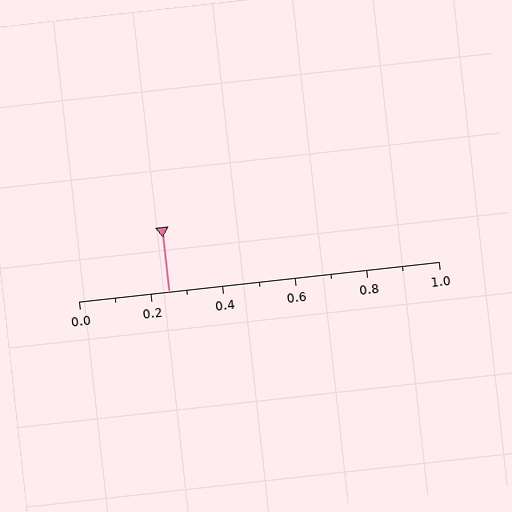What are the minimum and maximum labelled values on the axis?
The axis runs from 0.0 to 1.0.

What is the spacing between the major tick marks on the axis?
The major ticks are spaced 0.2 apart.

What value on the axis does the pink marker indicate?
The marker indicates approximately 0.25.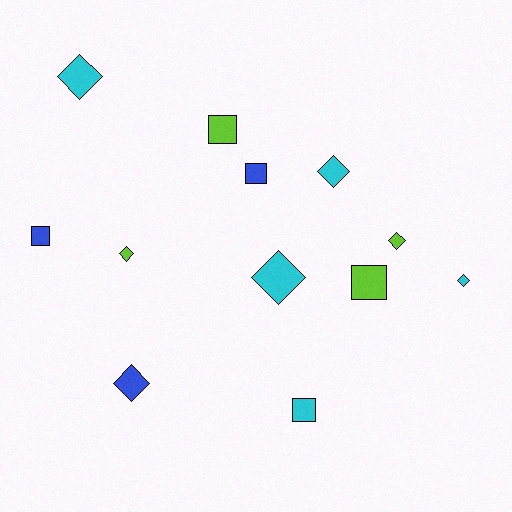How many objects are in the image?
There are 12 objects.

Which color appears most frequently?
Cyan, with 5 objects.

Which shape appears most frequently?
Diamond, with 7 objects.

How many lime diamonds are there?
There are 2 lime diamonds.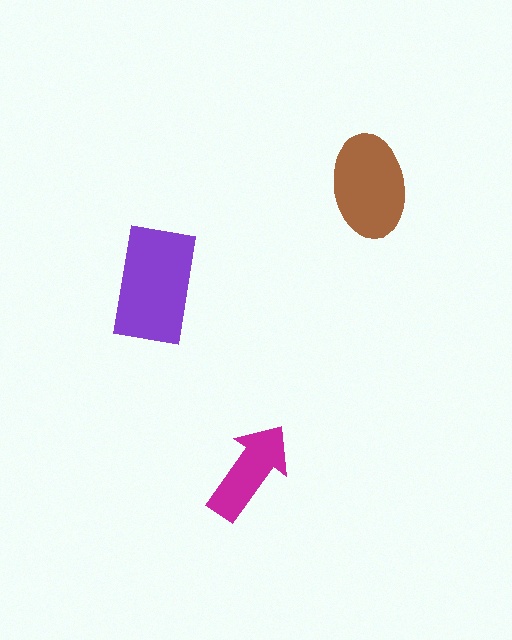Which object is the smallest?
The magenta arrow.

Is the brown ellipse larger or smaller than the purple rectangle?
Smaller.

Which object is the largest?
The purple rectangle.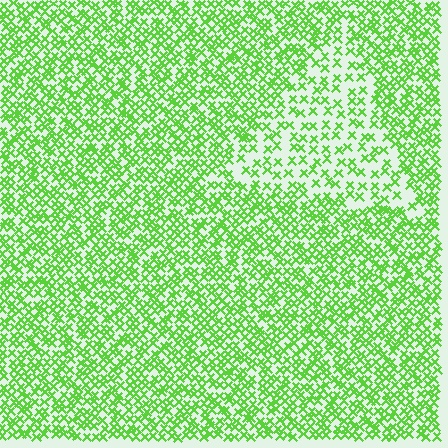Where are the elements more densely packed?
The elements are more densely packed outside the triangle boundary.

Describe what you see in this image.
The image contains small lime elements arranged at two different densities. A triangle-shaped region is visible where the elements are less densely packed than the surrounding area.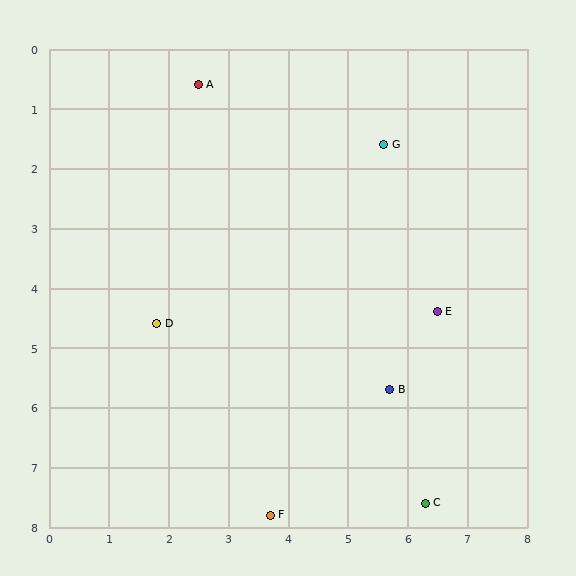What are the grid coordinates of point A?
Point A is at approximately (2.5, 0.6).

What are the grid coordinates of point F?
Point F is at approximately (3.7, 7.8).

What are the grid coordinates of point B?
Point B is at approximately (5.7, 5.7).